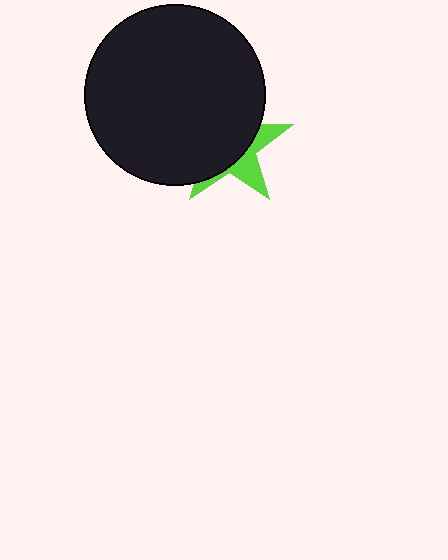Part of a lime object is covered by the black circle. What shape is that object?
It is a star.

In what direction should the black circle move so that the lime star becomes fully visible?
The black circle should move toward the upper-left. That is the shortest direction to clear the overlap and leave the lime star fully visible.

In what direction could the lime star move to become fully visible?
The lime star could move toward the lower-right. That would shift it out from behind the black circle entirely.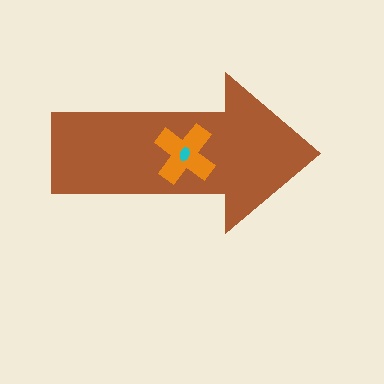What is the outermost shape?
The brown arrow.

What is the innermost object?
The cyan ellipse.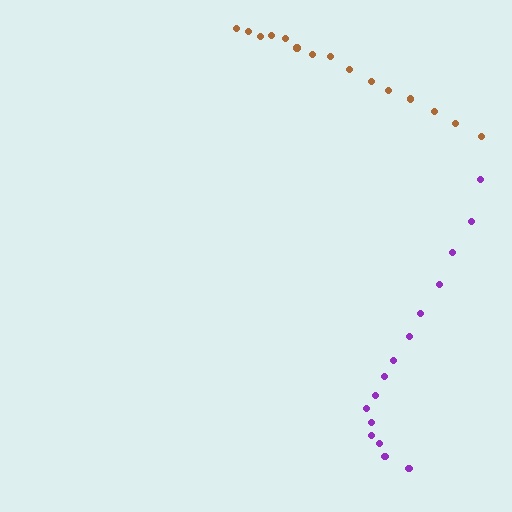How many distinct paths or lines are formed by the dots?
There are 2 distinct paths.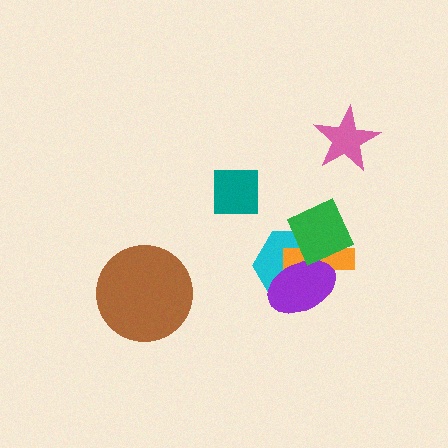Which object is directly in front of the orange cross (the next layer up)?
The purple ellipse is directly in front of the orange cross.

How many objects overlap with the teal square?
0 objects overlap with the teal square.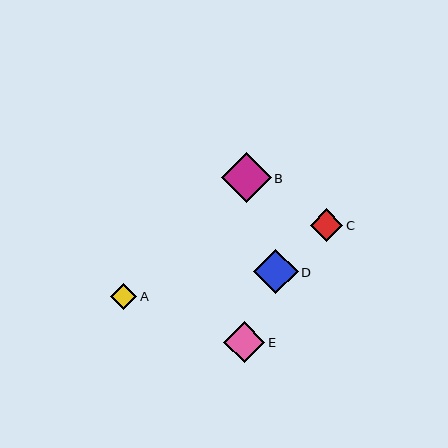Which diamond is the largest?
Diamond B is the largest with a size of approximately 50 pixels.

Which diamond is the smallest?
Diamond A is the smallest with a size of approximately 26 pixels.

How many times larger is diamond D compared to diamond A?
Diamond D is approximately 1.7 times the size of diamond A.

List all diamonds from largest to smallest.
From largest to smallest: B, D, E, C, A.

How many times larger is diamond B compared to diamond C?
Diamond B is approximately 1.5 times the size of diamond C.